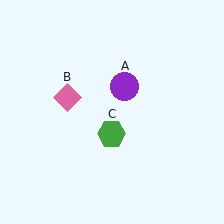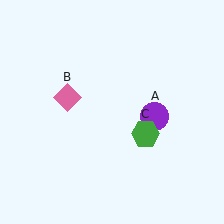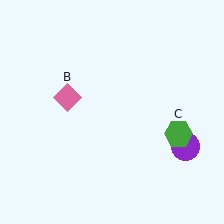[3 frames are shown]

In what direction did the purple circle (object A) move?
The purple circle (object A) moved down and to the right.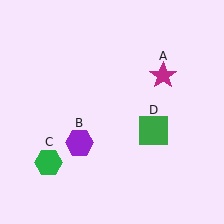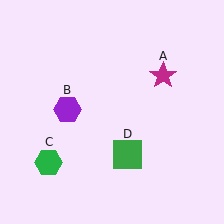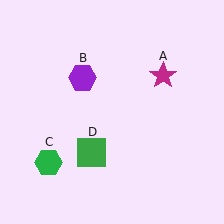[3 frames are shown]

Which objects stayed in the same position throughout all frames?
Magenta star (object A) and green hexagon (object C) remained stationary.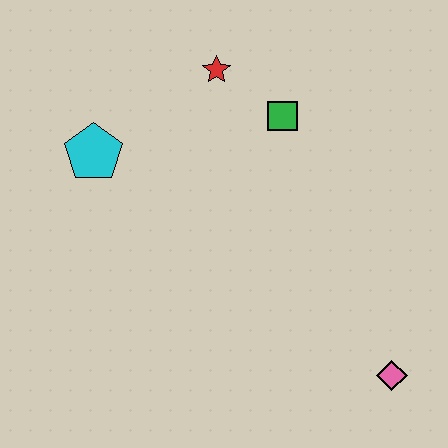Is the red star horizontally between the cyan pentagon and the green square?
Yes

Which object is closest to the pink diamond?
The green square is closest to the pink diamond.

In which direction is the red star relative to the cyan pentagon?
The red star is to the right of the cyan pentagon.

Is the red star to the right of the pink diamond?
No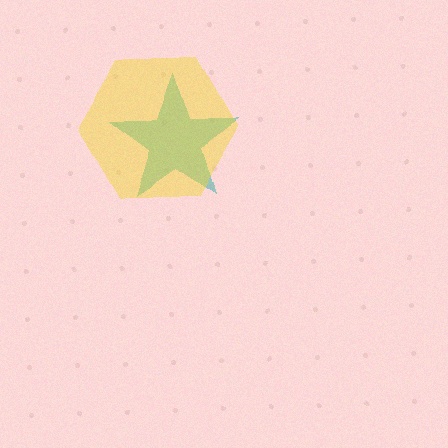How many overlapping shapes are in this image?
There are 2 overlapping shapes in the image.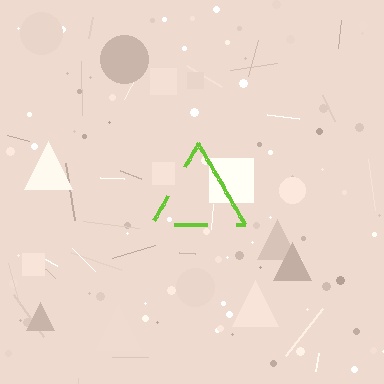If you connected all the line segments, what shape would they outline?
They would outline a triangle.